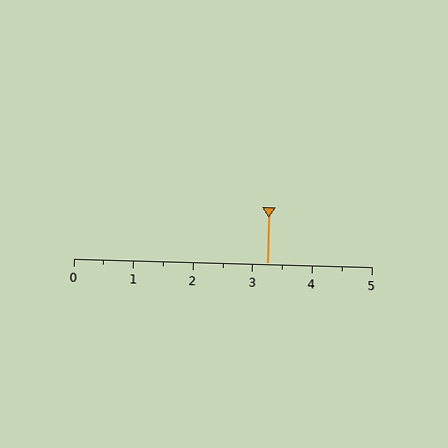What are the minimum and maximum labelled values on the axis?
The axis runs from 0 to 5.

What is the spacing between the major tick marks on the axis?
The major ticks are spaced 1 apart.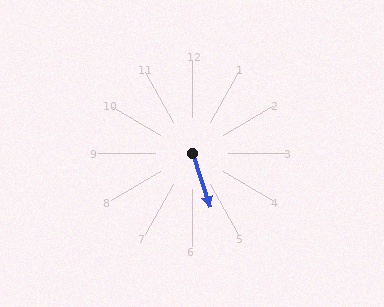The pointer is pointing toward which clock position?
Roughly 5 o'clock.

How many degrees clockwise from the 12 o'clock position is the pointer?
Approximately 161 degrees.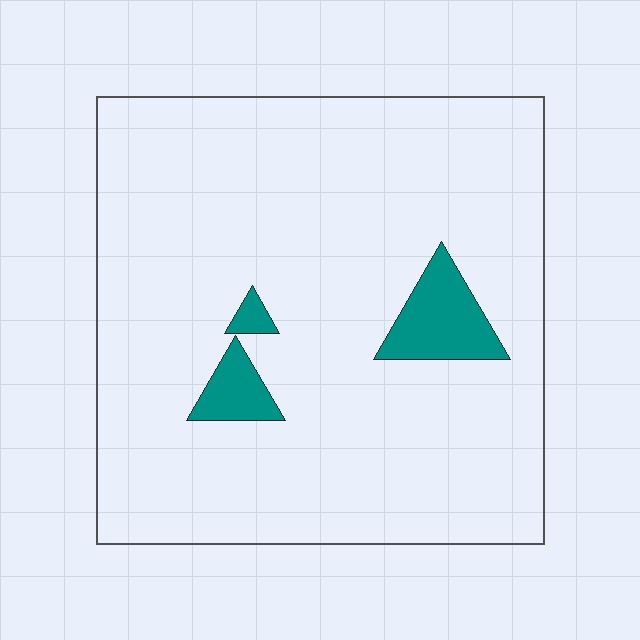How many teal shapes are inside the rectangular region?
3.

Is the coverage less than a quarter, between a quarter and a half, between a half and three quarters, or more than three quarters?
Less than a quarter.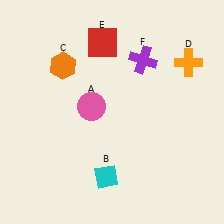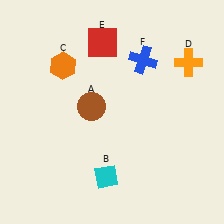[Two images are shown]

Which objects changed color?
A changed from pink to brown. F changed from purple to blue.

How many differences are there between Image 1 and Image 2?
There are 2 differences between the two images.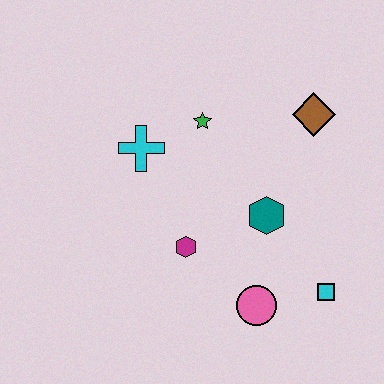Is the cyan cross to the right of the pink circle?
No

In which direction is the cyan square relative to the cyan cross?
The cyan square is to the right of the cyan cross.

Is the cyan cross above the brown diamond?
No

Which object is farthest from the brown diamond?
The pink circle is farthest from the brown diamond.